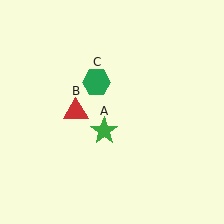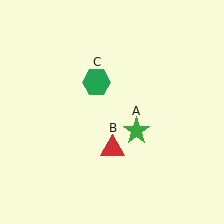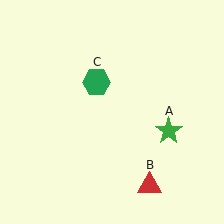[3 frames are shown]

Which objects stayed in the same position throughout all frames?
Green hexagon (object C) remained stationary.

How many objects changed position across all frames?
2 objects changed position: green star (object A), red triangle (object B).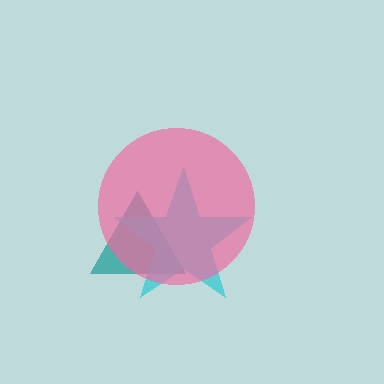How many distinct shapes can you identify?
There are 3 distinct shapes: a teal triangle, a cyan star, a pink circle.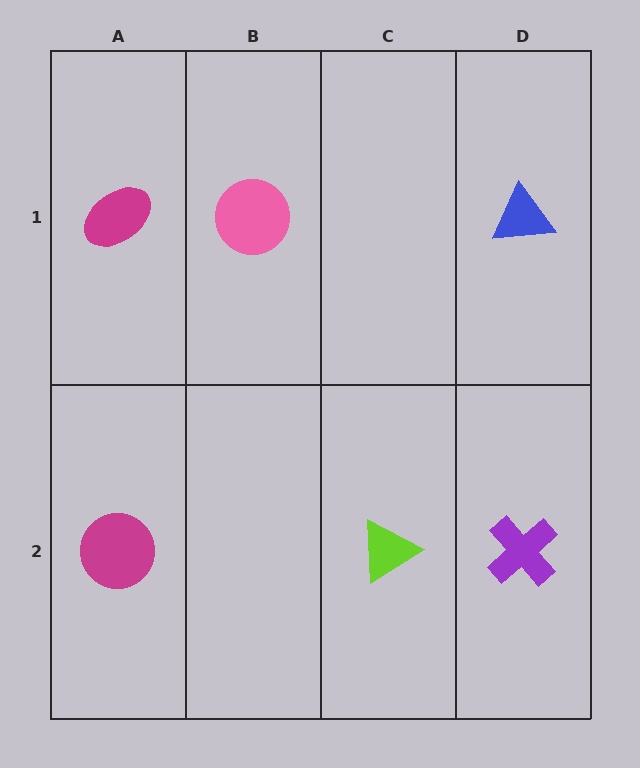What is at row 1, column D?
A blue triangle.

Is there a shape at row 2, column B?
No, that cell is empty.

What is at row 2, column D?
A purple cross.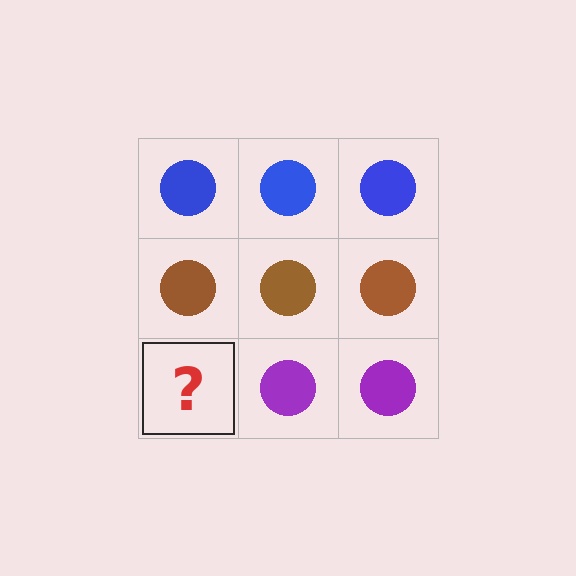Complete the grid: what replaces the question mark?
The question mark should be replaced with a purple circle.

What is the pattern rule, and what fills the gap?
The rule is that each row has a consistent color. The gap should be filled with a purple circle.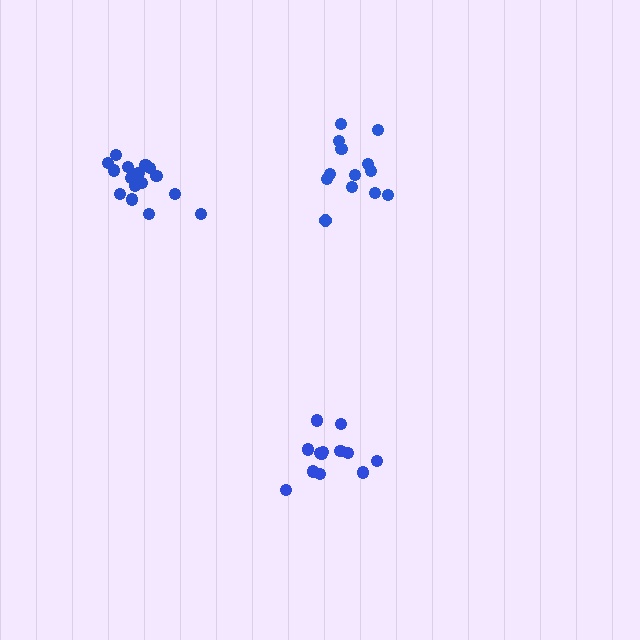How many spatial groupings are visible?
There are 3 spatial groupings.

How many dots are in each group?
Group 1: 13 dots, Group 2: 16 dots, Group 3: 13 dots (42 total).